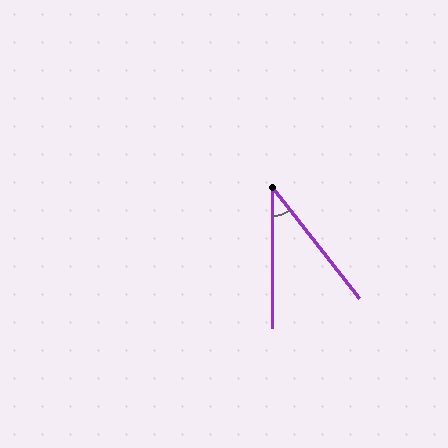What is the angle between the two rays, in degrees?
Approximately 38 degrees.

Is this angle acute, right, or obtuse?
It is acute.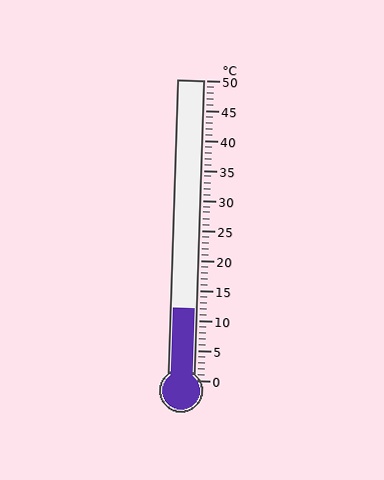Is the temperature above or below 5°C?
The temperature is above 5°C.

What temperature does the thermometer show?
The thermometer shows approximately 12°C.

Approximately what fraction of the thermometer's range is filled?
The thermometer is filled to approximately 25% of its range.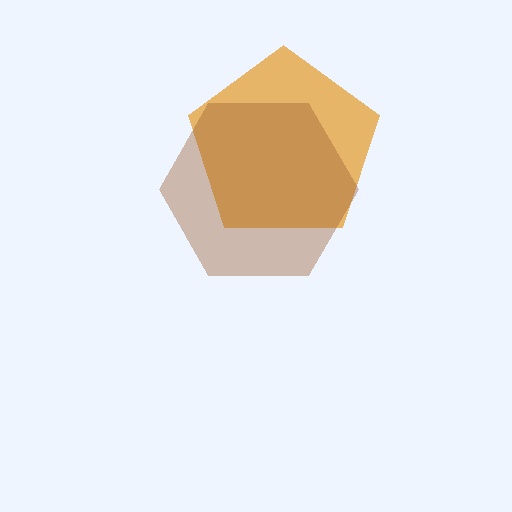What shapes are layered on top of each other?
The layered shapes are: an orange pentagon, a brown hexagon.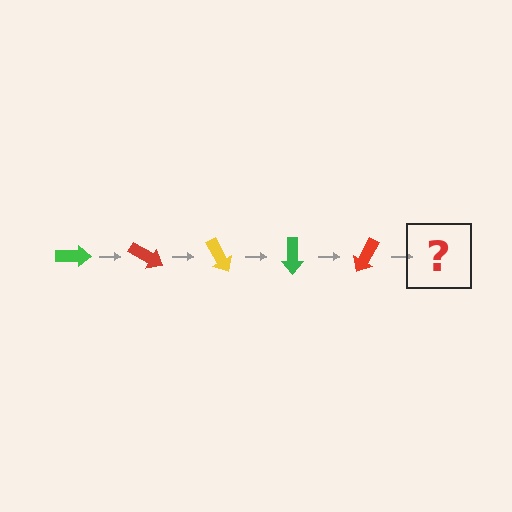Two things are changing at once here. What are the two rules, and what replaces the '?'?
The two rules are that it rotates 30 degrees each step and the color cycles through green, red, and yellow. The '?' should be a yellow arrow, rotated 150 degrees from the start.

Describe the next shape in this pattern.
It should be a yellow arrow, rotated 150 degrees from the start.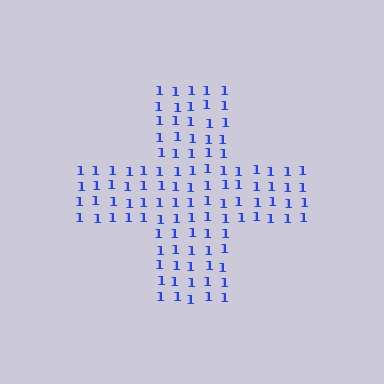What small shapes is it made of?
It is made of small digit 1's.